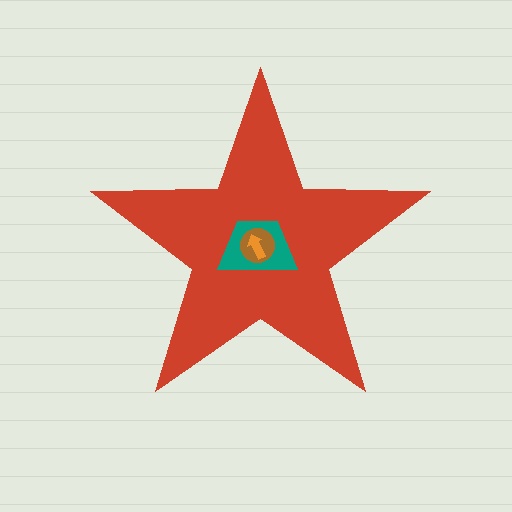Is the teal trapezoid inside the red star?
Yes.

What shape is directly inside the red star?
The teal trapezoid.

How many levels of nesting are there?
4.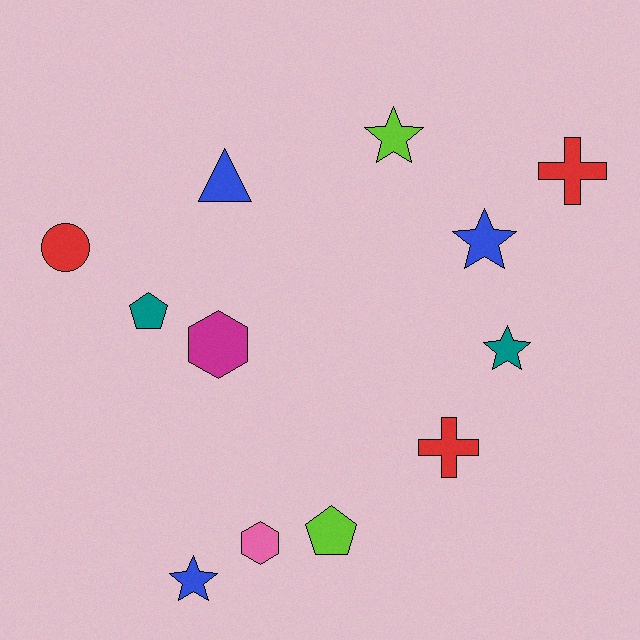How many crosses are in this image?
There are 2 crosses.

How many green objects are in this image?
There are no green objects.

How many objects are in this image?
There are 12 objects.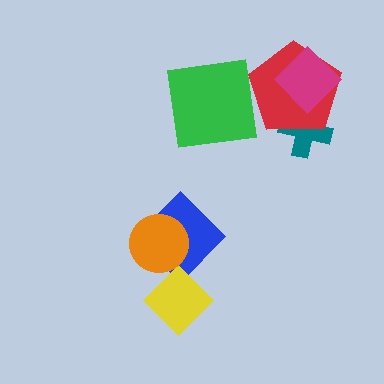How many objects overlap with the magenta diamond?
2 objects overlap with the magenta diamond.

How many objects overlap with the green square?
0 objects overlap with the green square.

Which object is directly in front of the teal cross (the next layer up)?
The red pentagon is directly in front of the teal cross.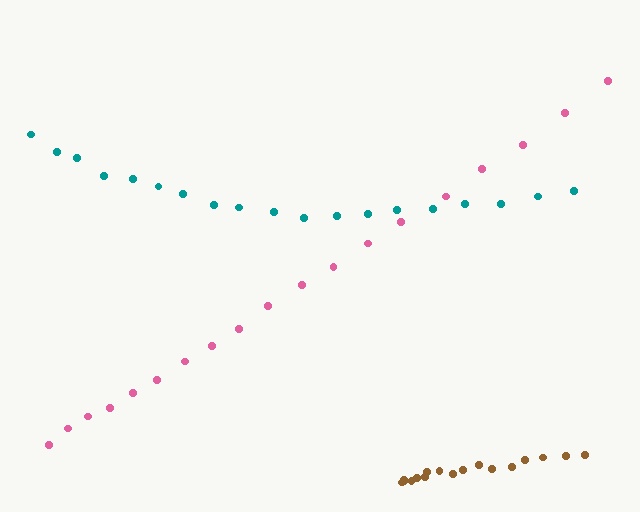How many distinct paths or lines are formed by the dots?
There are 3 distinct paths.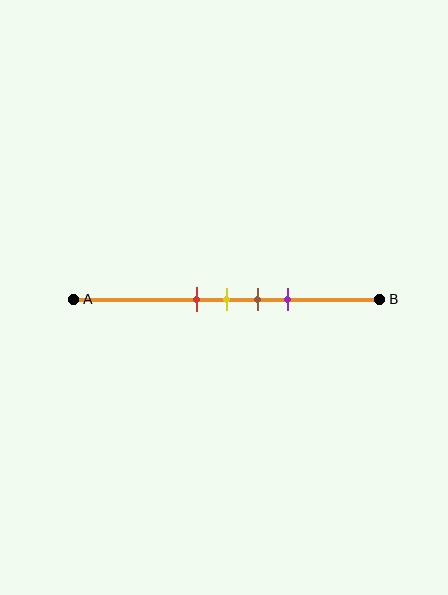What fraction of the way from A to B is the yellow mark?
The yellow mark is approximately 50% (0.5) of the way from A to B.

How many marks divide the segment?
There are 4 marks dividing the segment.